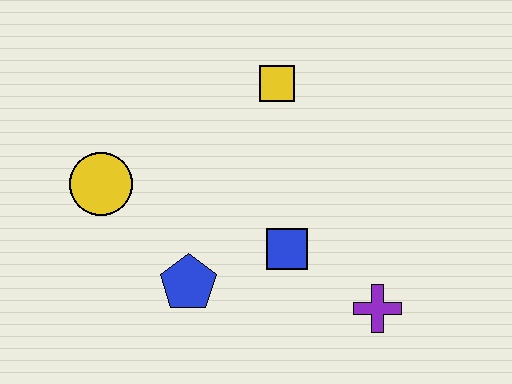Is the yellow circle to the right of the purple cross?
No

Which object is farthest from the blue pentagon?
The yellow square is farthest from the blue pentagon.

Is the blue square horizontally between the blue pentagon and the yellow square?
No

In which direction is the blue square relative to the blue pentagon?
The blue square is to the right of the blue pentagon.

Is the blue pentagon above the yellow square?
No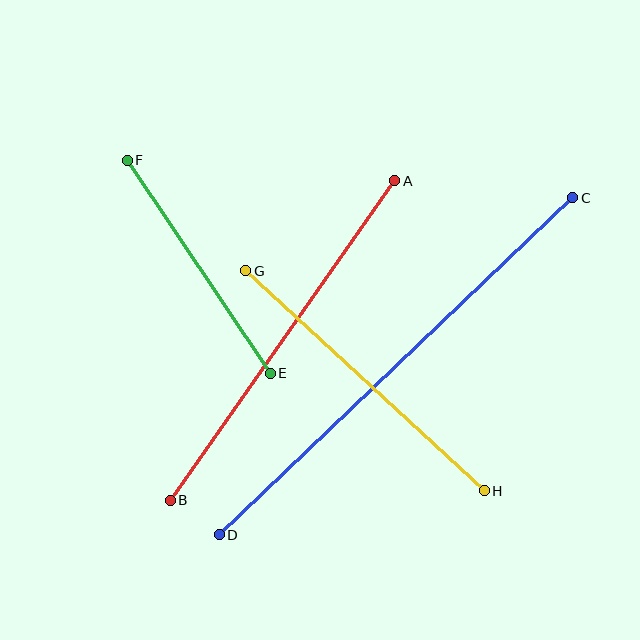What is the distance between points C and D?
The distance is approximately 489 pixels.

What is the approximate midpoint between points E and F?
The midpoint is at approximately (199, 267) pixels.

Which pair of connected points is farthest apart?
Points C and D are farthest apart.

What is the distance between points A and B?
The distance is approximately 390 pixels.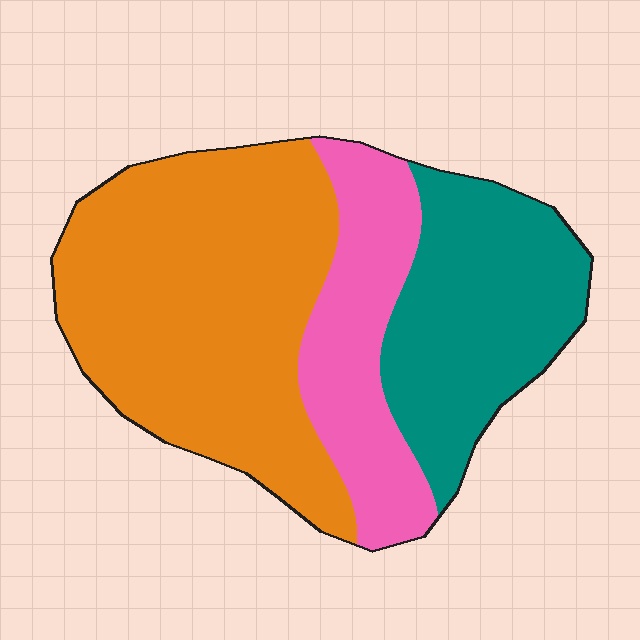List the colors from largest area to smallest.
From largest to smallest: orange, teal, pink.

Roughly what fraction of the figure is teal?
Teal covers roughly 30% of the figure.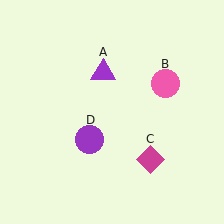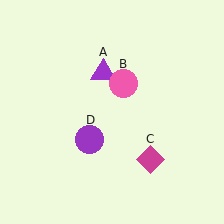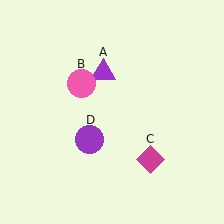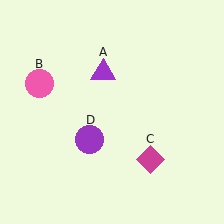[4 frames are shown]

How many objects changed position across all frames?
1 object changed position: pink circle (object B).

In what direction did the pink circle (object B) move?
The pink circle (object B) moved left.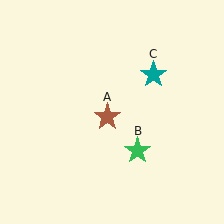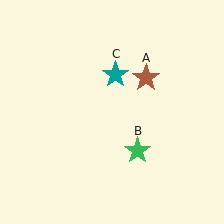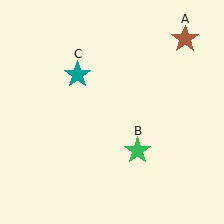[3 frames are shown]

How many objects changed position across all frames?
2 objects changed position: brown star (object A), teal star (object C).